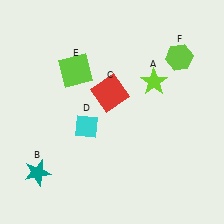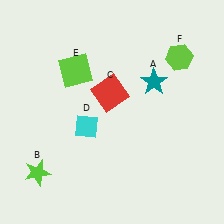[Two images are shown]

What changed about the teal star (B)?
In Image 1, B is teal. In Image 2, it changed to lime.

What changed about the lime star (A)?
In Image 1, A is lime. In Image 2, it changed to teal.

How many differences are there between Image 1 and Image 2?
There are 2 differences between the two images.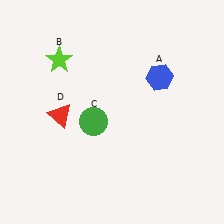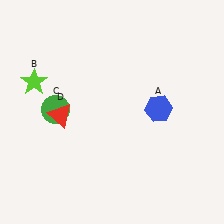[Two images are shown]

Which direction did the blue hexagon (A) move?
The blue hexagon (A) moved down.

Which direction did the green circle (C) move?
The green circle (C) moved left.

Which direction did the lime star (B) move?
The lime star (B) moved left.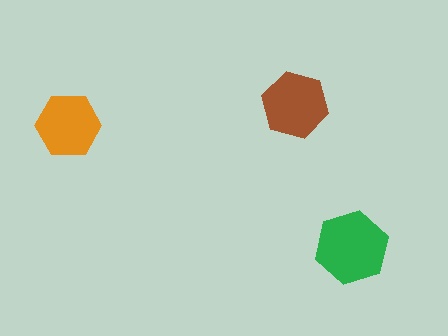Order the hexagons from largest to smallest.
the green one, the brown one, the orange one.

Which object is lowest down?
The green hexagon is bottommost.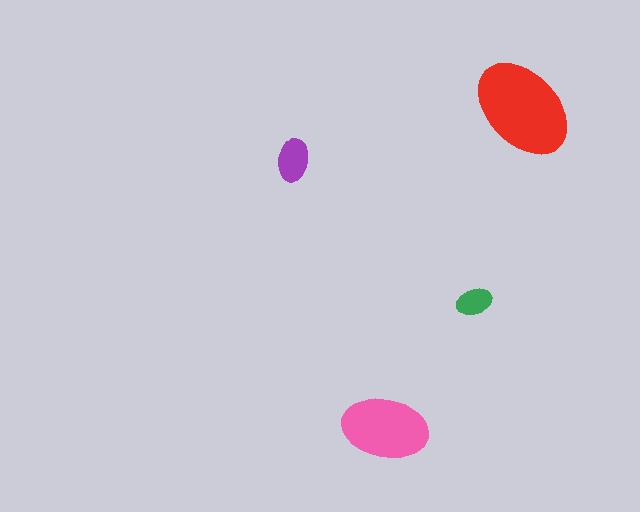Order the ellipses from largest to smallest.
the red one, the pink one, the purple one, the green one.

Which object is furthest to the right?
The red ellipse is rightmost.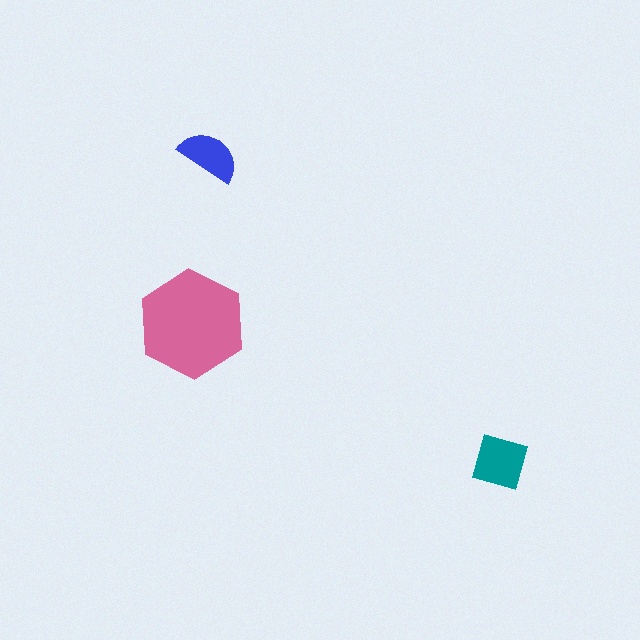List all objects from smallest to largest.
The blue semicircle, the teal diamond, the pink hexagon.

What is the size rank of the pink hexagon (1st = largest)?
1st.